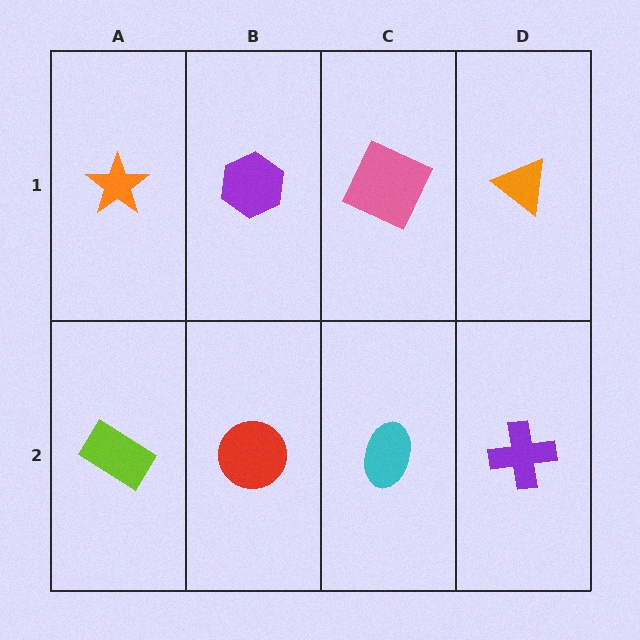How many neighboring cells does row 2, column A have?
2.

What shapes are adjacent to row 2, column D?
An orange triangle (row 1, column D), a cyan ellipse (row 2, column C).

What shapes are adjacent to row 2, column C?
A pink square (row 1, column C), a red circle (row 2, column B), a purple cross (row 2, column D).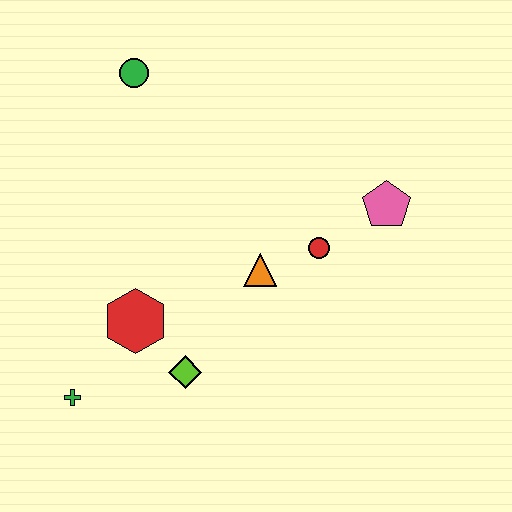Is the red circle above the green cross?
Yes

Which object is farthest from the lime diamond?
The green circle is farthest from the lime diamond.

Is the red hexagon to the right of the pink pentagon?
No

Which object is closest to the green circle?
The orange triangle is closest to the green circle.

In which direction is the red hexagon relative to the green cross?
The red hexagon is above the green cross.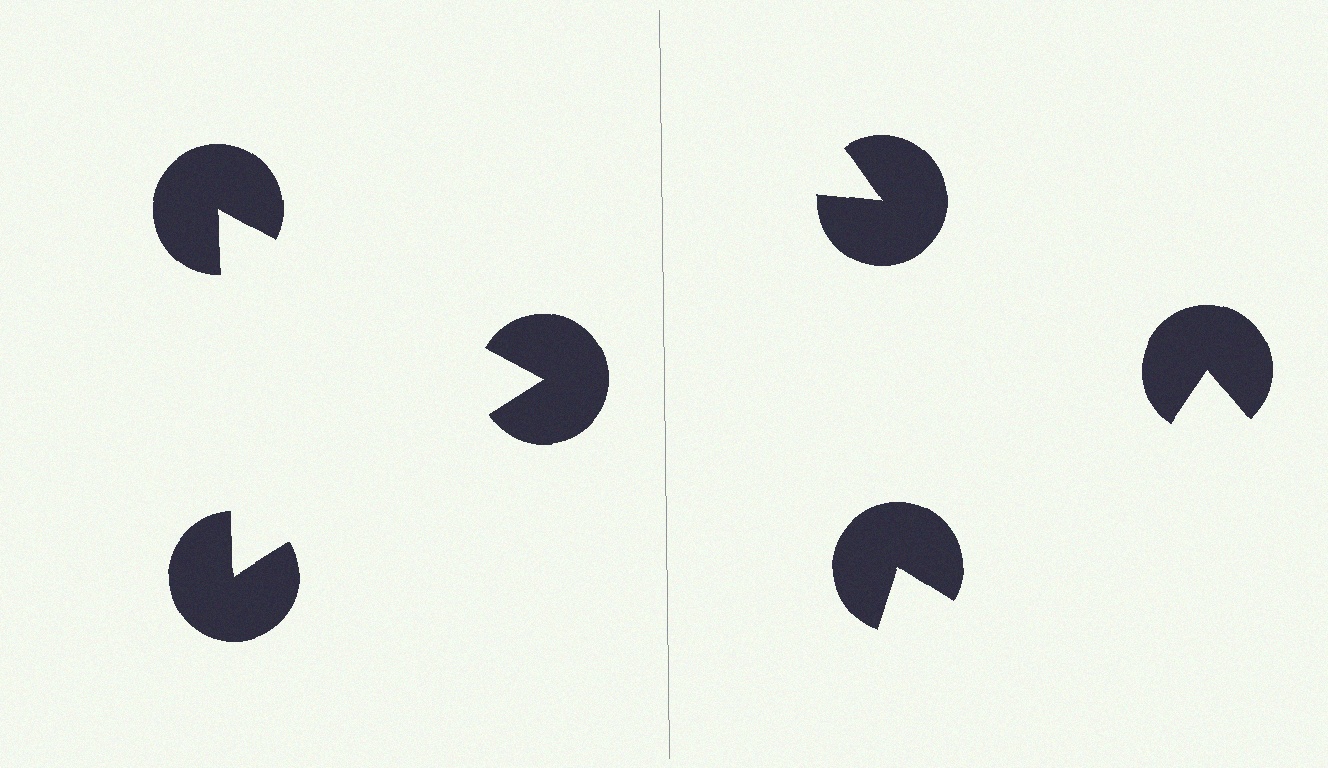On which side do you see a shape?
An illusory triangle appears on the left side. On the right side the wedge cuts are rotated, so no coherent shape forms.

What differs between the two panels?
The pac-man discs are positioned identically on both sides; only the wedge orientations differ. On the left they align to a triangle; on the right they are misaligned.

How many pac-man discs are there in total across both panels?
6 — 3 on each side.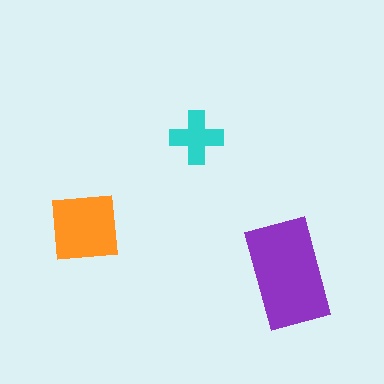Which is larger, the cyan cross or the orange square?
The orange square.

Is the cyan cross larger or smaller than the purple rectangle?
Smaller.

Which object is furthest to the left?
The orange square is leftmost.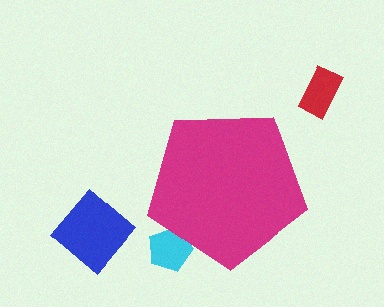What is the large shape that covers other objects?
A magenta pentagon.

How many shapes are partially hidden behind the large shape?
1 shape is partially hidden.